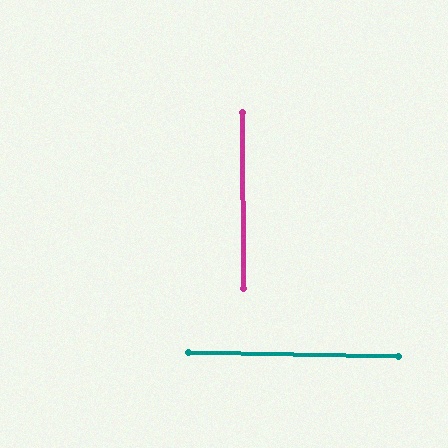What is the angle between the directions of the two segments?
Approximately 88 degrees.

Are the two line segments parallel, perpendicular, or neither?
Perpendicular — they meet at approximately 88°.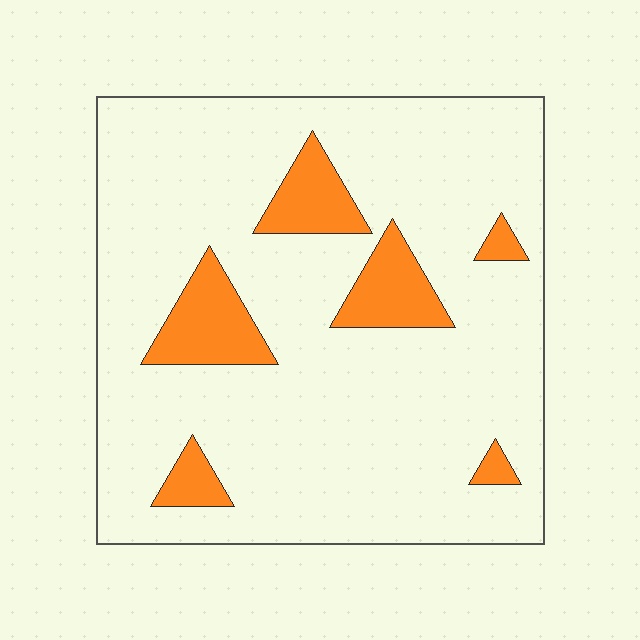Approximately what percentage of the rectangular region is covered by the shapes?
Approximately 15%.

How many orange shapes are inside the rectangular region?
6.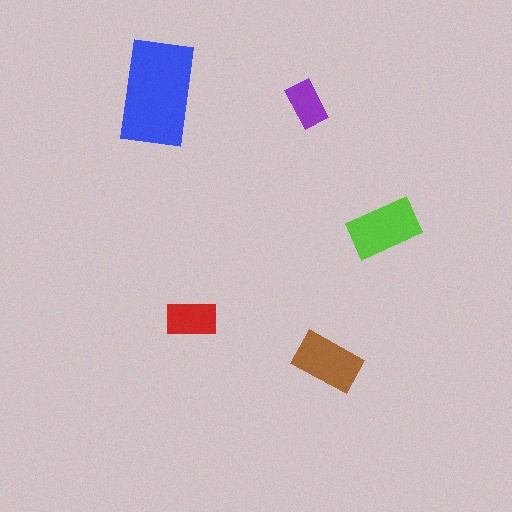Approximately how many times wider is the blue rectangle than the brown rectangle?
About 1.5 times wider.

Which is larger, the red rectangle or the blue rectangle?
The blue one.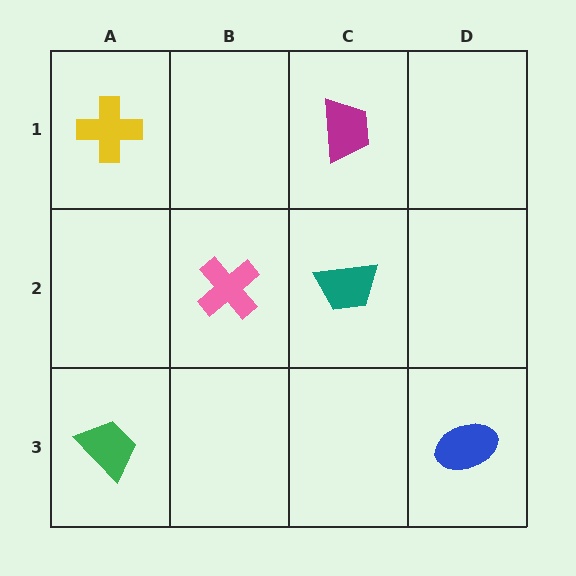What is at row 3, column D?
A blue ellipse.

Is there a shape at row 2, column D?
No, that cell is empty.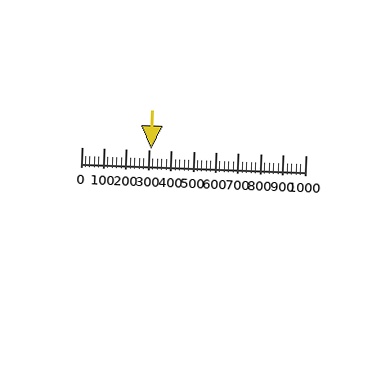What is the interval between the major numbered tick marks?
The major tick marks are spaced 100 units apart.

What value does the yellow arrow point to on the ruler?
The yellow arrow points to approximately 312.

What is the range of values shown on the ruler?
The ruler shows values from 0 to 1000.